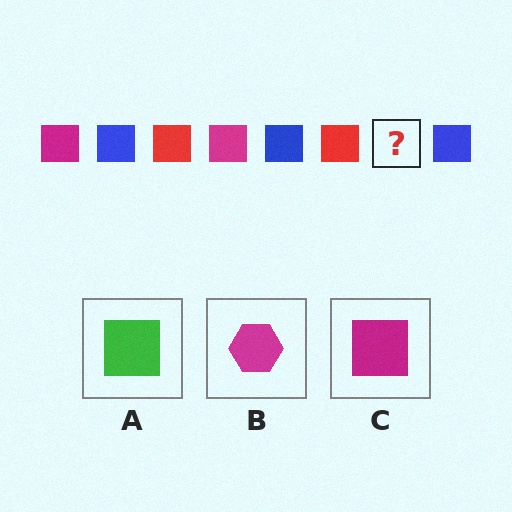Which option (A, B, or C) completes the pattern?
C.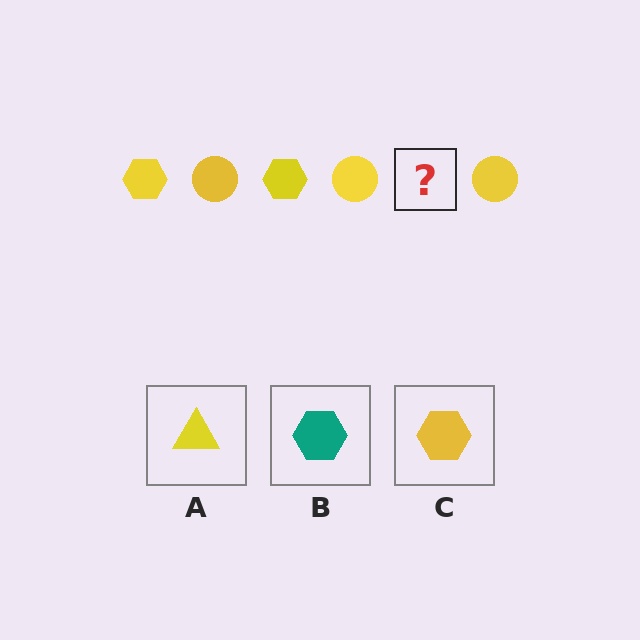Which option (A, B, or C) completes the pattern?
C.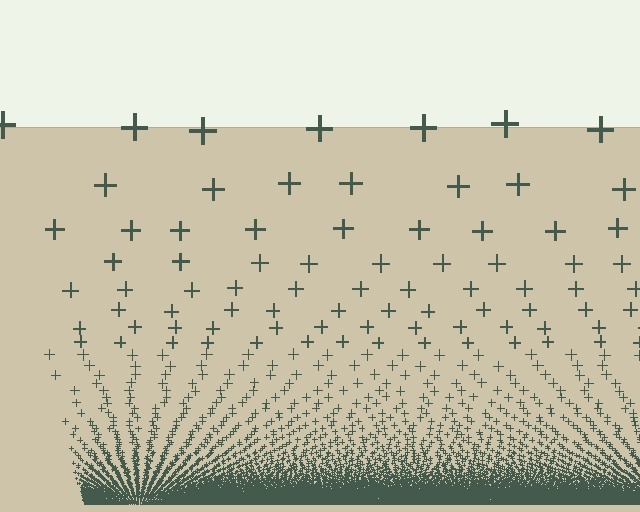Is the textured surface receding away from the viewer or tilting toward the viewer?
The surface appears to tilt toward the viewer. Texture elements get larger and sparser toward the top.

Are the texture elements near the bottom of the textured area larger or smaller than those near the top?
Smaller. The gradient is inverted — elements near the bottom are smaller and denser.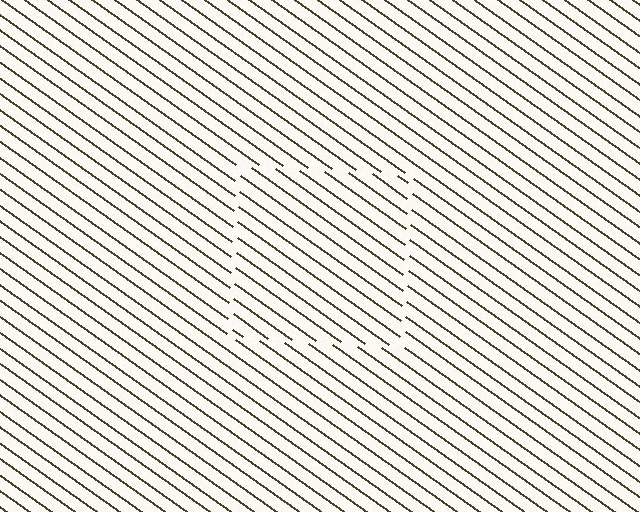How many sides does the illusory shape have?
4 sides — the line-ends trace a square.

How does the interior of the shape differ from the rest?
The interior of the shape contains the same grating, shifted by half a period — the contour is defined by the phase discontinuity where line-ends from the inner and outer gratings abut.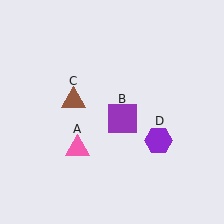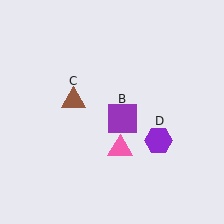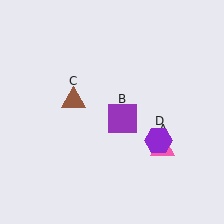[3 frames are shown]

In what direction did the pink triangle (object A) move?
The pink triangle (object A) moved right.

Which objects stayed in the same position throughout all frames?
Purple square (object B) and brown triangle (object C) and purple hexagon (object D) remained stationary.